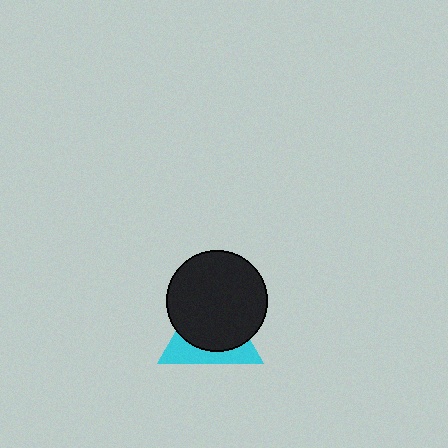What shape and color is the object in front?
The object in front is a black circle.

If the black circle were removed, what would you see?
You would see the complete cyan triangle.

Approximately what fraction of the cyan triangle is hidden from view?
Roughly 65% of the cyan triangle is hidden behind the black circle.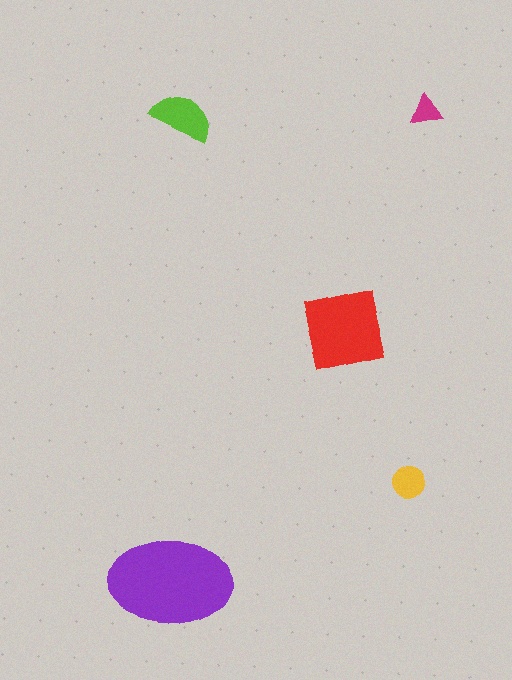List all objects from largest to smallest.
The purple ellipse, the red square, the lime semicircle, the yellow circle, the magenta triangle.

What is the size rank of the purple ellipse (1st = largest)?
1st.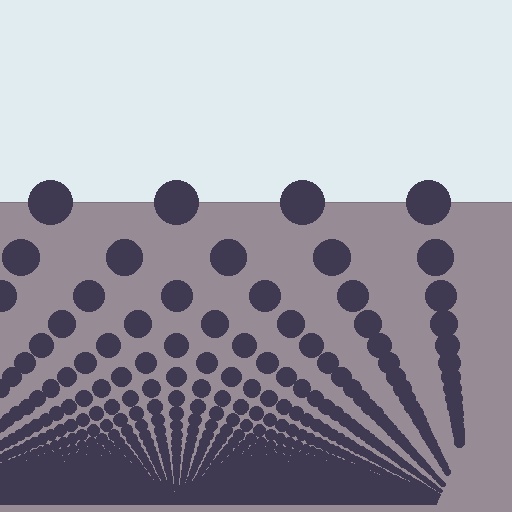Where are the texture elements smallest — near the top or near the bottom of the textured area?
Near the bottom.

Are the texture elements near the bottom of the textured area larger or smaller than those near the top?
Smaller. The gradient is inverted — elements near the bottom are smaller and denser.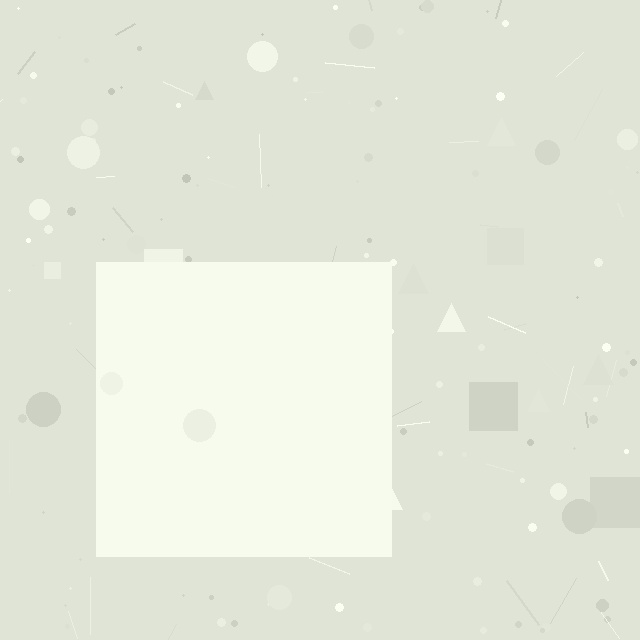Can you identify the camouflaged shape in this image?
The camouflaged shape is a square.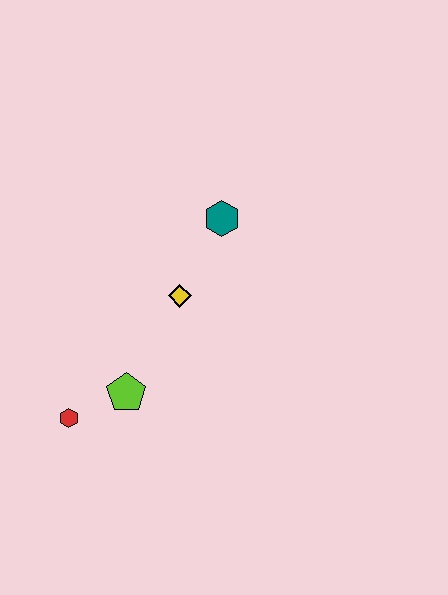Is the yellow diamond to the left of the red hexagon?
No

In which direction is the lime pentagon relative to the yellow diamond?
The lime pentagon is below the yellow diamond.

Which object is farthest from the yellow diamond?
The red hexagon is farthest from the yellow diamond.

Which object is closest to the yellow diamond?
The teal hexagon is closest to the yellow diamond.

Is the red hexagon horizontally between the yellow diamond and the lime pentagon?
No